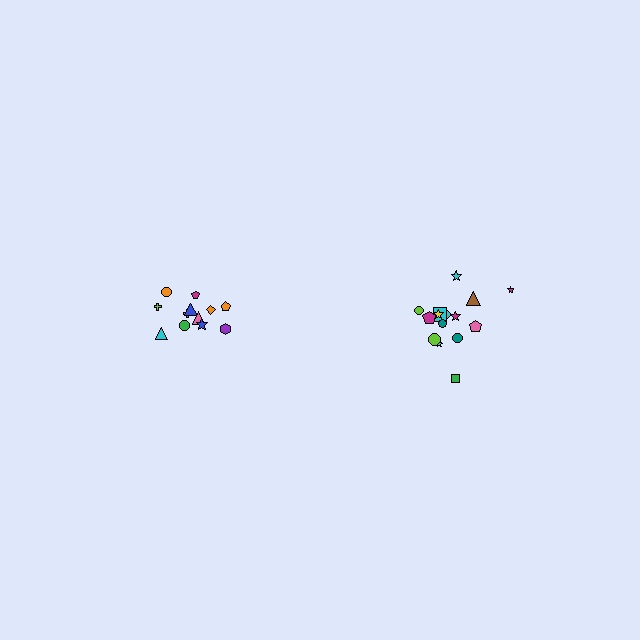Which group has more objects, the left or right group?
The right group.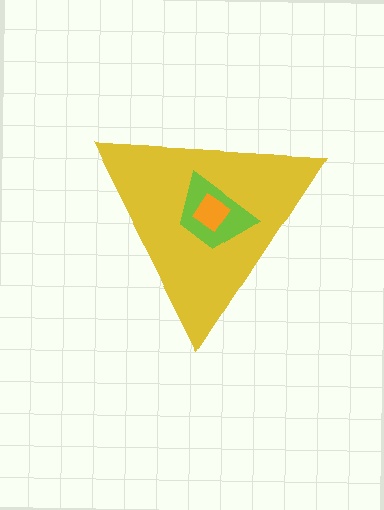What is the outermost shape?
The yellow triangle.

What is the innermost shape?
The orange diamond.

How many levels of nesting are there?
3.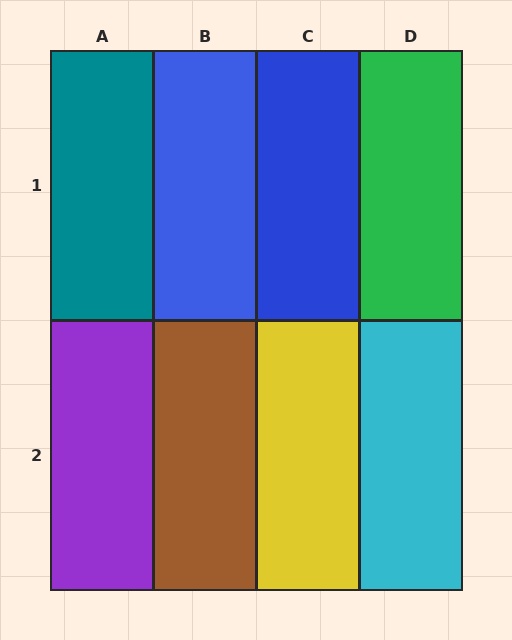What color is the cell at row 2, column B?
Brown.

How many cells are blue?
2 cells are blue.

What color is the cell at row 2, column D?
Cyan.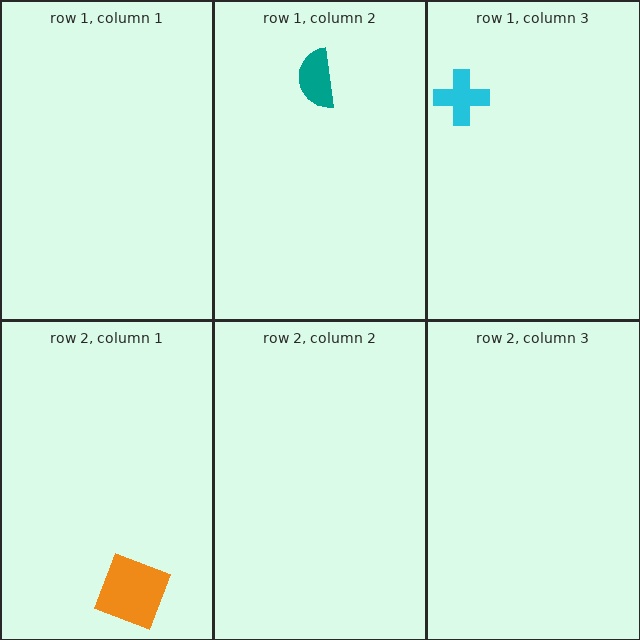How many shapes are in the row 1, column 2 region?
1.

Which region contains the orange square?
The row 2, column 1 region.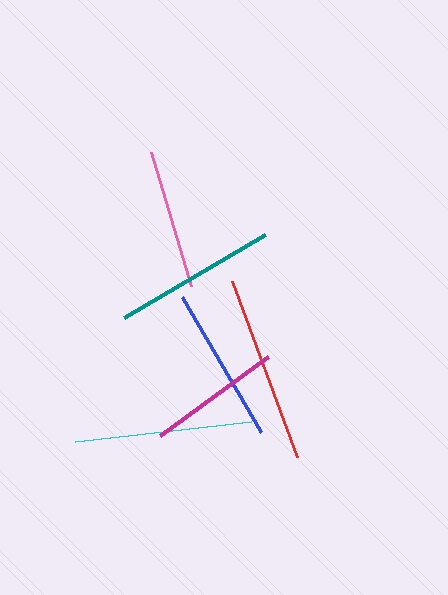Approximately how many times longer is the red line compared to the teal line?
The red line is approximately 1.1 times the length of the teal line.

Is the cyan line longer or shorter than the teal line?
The cyan line is longer than the teal line.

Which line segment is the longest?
The red line is the longest at approximately 187 pixels.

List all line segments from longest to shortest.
From longest to shortest: red, cyan, teal, blue, pink, magenta.